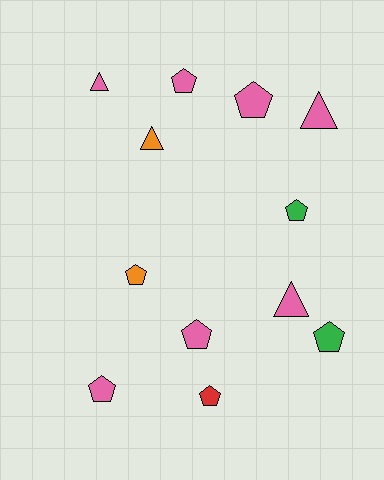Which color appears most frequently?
Pink, with 7 objects.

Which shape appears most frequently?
Pentagon, with 8 objects.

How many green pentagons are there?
There are 2 green pentagons.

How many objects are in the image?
There are 12 objects.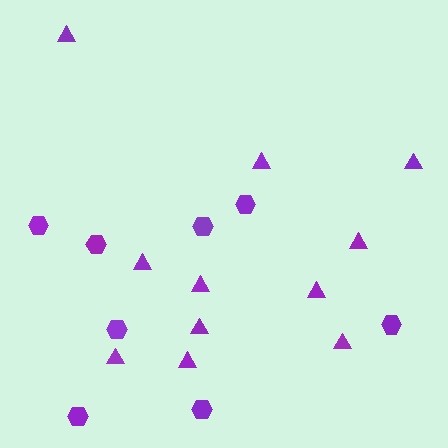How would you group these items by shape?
There are 2 groups: one group of triangles (11) and one group of hexagons (8).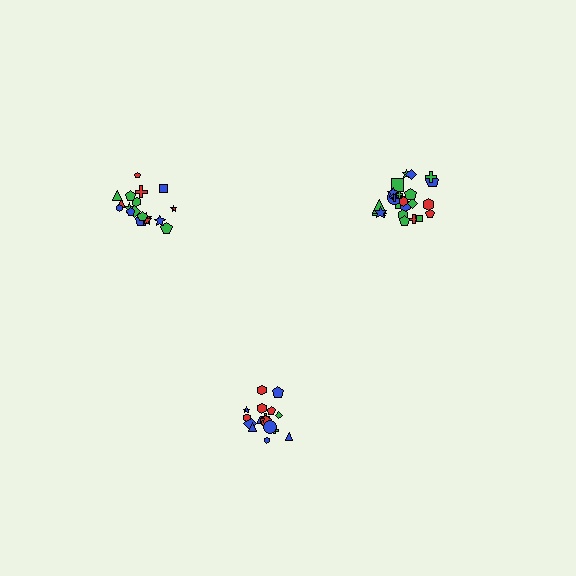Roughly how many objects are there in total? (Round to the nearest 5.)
Roughly 60 objects in total.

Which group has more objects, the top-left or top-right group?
The top-right group.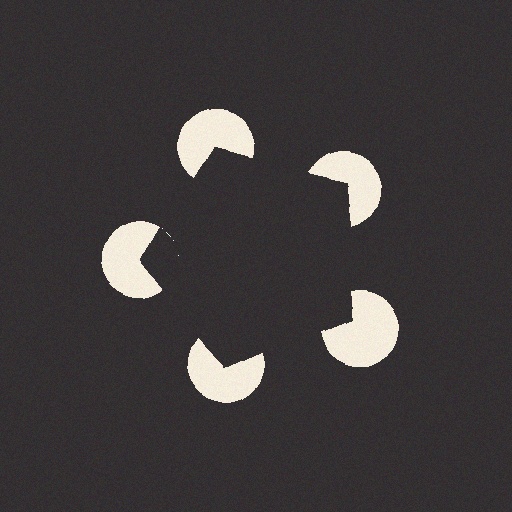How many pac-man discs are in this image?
There are 5 — one at each vertex of the illusory pentagon.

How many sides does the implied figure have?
5 sides.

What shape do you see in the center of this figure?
An illusory pentagon — its edges are inferred from the aligned wedge cuts in the pac-man discs, not physically drawn.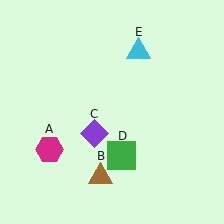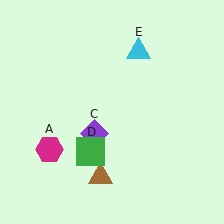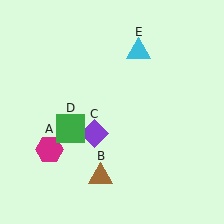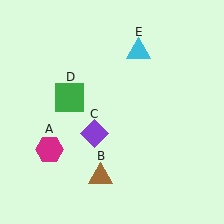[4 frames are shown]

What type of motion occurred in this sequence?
The green square (object D) rotated clockwise around the center of the scene.